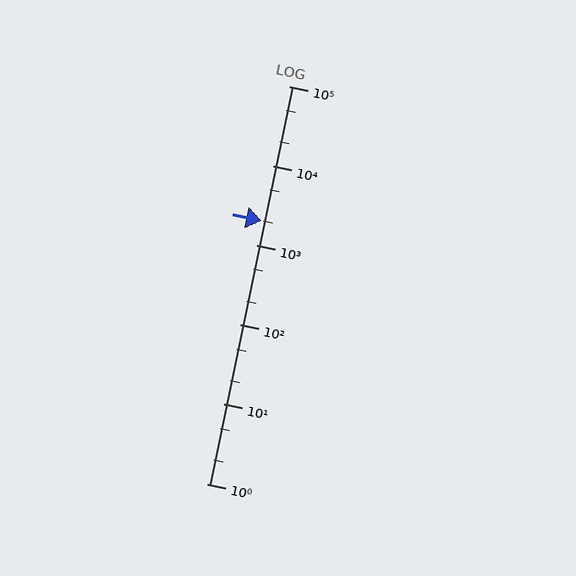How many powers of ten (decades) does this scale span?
The scale spans 5 decades, from 1 to 100000.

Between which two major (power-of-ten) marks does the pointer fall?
The pointer is between 1000 and 10000.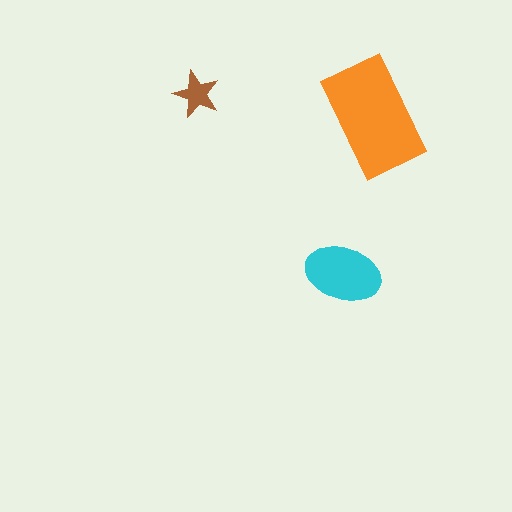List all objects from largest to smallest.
The orange rectangle, the cyan ellipse, the brown star.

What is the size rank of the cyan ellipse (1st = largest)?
2nd.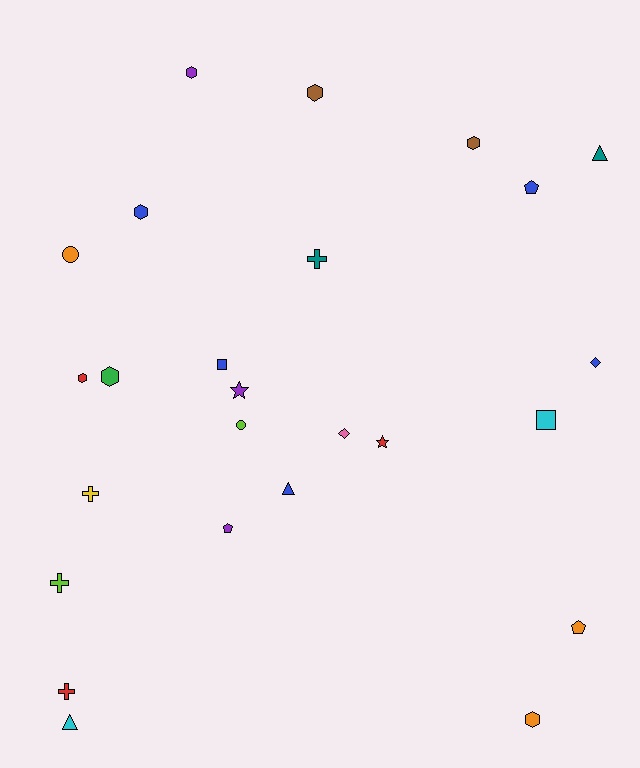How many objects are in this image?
There are 25 objects.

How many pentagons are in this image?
There are 3 pentagons.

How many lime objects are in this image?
There are 2 lime objects.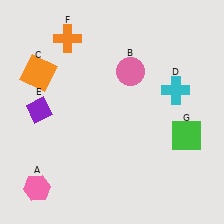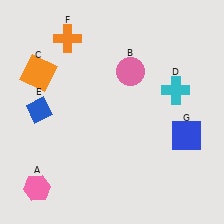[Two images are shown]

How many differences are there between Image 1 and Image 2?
There are 2 differences between the two images.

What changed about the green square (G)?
In Image 1, G is green. In Image 2, it changed to blue.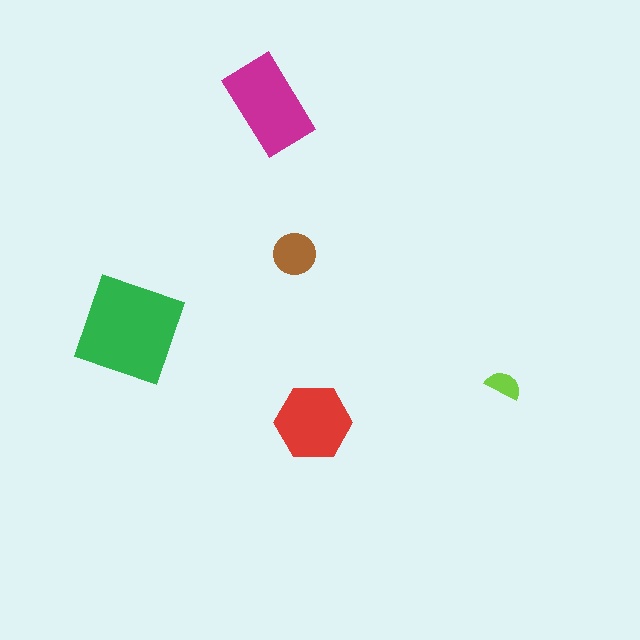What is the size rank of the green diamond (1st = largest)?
1st.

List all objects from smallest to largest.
The lime semicircle, the brown circle, the red hexagon, the magenta rectangle, the green diamond.